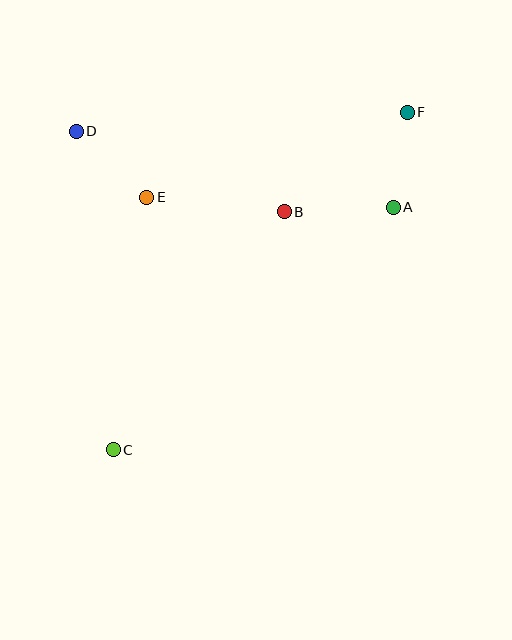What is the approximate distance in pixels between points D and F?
The distance between D and F is approximately 332 pixels.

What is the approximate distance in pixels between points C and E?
The distance between C and E is approximately 255 pixels.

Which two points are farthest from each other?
Points C and F are farthest from each other.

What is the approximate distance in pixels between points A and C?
The distance between A and C is approximately 370 pixels.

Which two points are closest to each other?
Points A and F are closest to each other.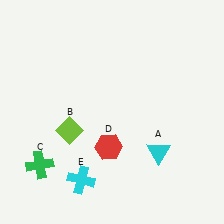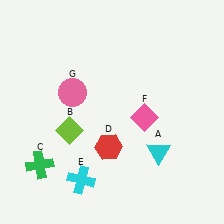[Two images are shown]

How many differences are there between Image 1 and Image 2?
There are 2 differences between the two images.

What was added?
A pink diamond (F), a pink circle (G) were added in Image 2.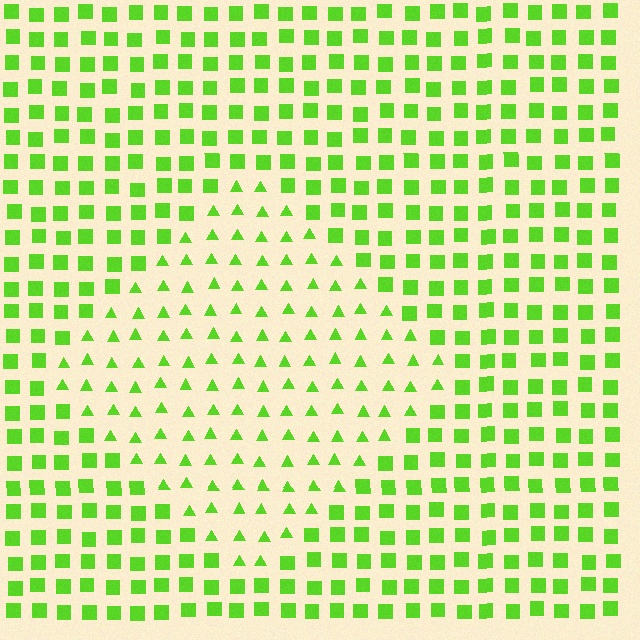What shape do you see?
I see a diamond.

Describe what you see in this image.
The image is filled with small lime elements arranged in a uniform grid. A diamond-shaped region contains triangles, while the surrounding area contains squares. The boundary is defined purely by the change in element shape.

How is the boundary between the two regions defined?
The boundary is defined by a change in element shape: triangles inside vs. squares outside. All elements share the same color and spacing.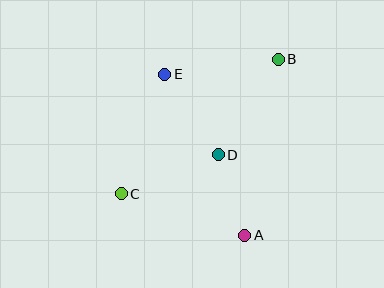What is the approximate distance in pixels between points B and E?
The distance between B and E is approximately 115 pixels.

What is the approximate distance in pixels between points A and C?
The distance between A and C is approximately 130 pixels.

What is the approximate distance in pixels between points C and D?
The distance between C and D is approximately 105 pixels.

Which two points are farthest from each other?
Points B and C are farthest from each other.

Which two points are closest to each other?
Points A and D are closest to each other.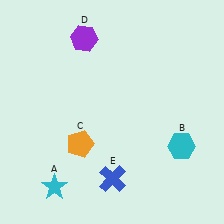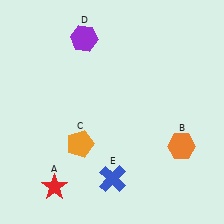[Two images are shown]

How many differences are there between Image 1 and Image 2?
There are 2 differences between the two images.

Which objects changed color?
A changed from cyan to red. B changed from cyan to orange.